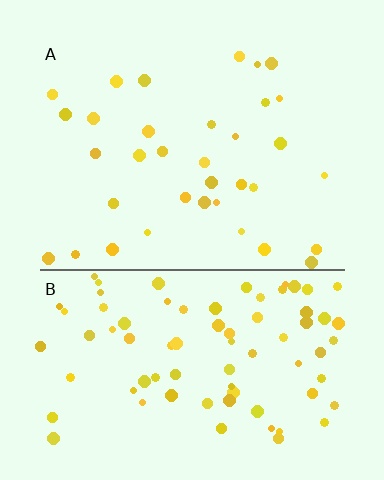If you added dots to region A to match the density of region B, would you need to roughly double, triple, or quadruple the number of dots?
Approximately double.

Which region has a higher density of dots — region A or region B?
B (the bottom).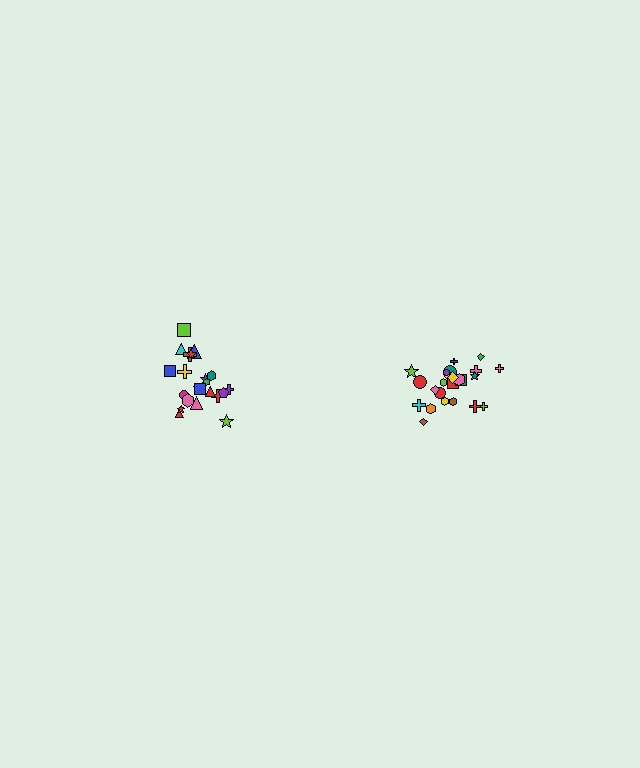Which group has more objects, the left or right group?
The right group.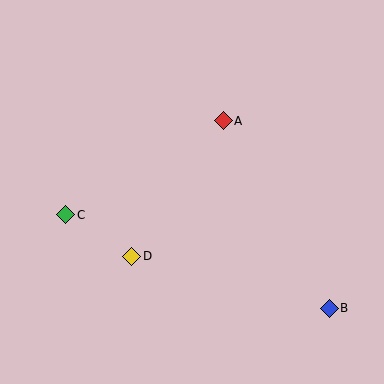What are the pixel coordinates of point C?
Point C is at (66, 215).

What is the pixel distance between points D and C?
The distance between D and C is 78 pixels.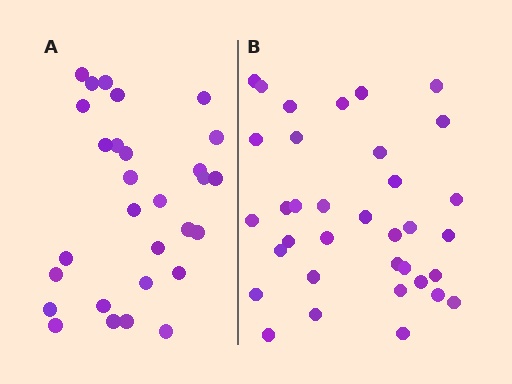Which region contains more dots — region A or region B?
Region B (the right region) has more dots.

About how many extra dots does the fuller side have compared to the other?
Region B has about 6 more dots than region A.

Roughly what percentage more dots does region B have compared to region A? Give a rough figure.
About 20% more.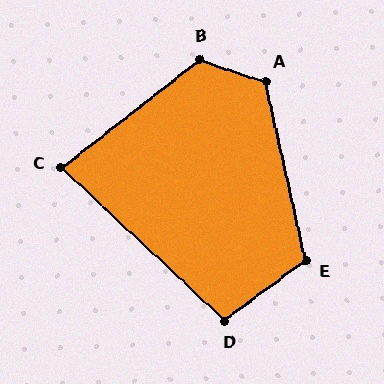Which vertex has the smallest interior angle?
C, at approximately 81 degrees.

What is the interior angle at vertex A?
Approximately 121 degrees (obtuse).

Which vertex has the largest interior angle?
B, at approximately 123 degrees.